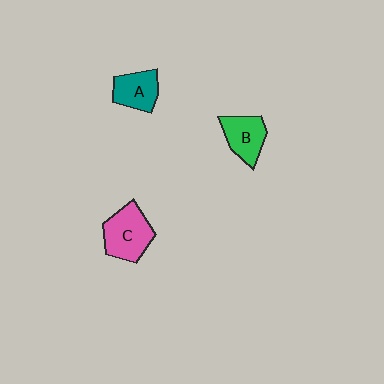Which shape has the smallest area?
Shape A (teal).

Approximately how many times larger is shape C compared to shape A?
Approximately 1.4 times.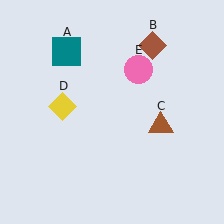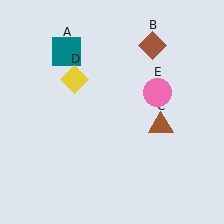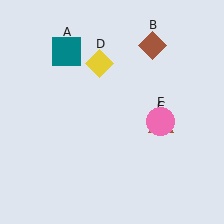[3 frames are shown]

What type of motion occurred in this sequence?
The yellow diamond (object D), pink circle (object E) rotated clockwise around the center of the scene.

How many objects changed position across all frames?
2 objects changed position: yellow diamond (object D), pink circle (object E).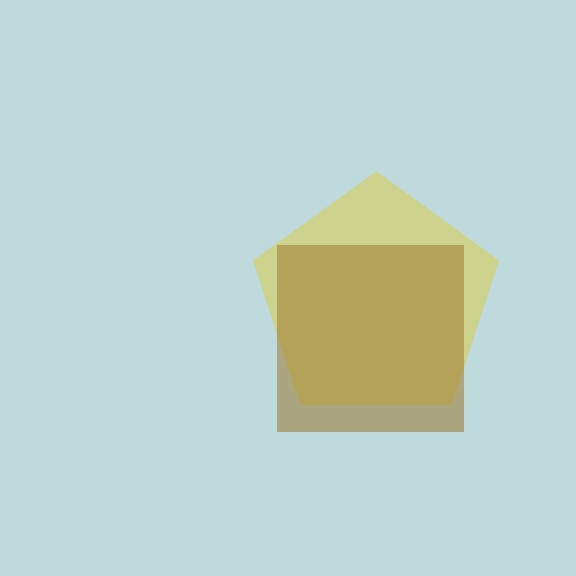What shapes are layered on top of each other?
The layered shapes are: a yellow pentagon, a brown square.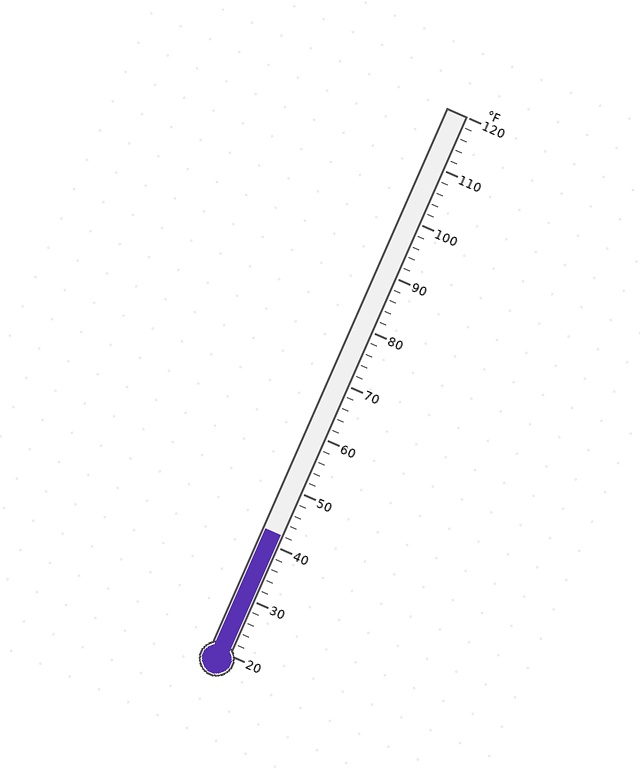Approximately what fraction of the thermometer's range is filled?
The thermometer is filled to approximately 20% of its range.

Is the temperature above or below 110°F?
The temperature is below 110°F.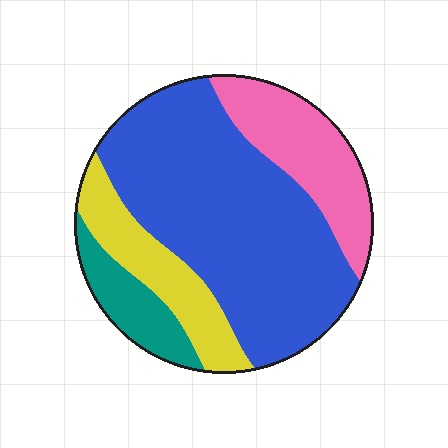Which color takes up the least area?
Teal, at roughly 10%.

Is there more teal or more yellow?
Yellow.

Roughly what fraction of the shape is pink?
Pink takes up about one fifth (1/5) of the shape.